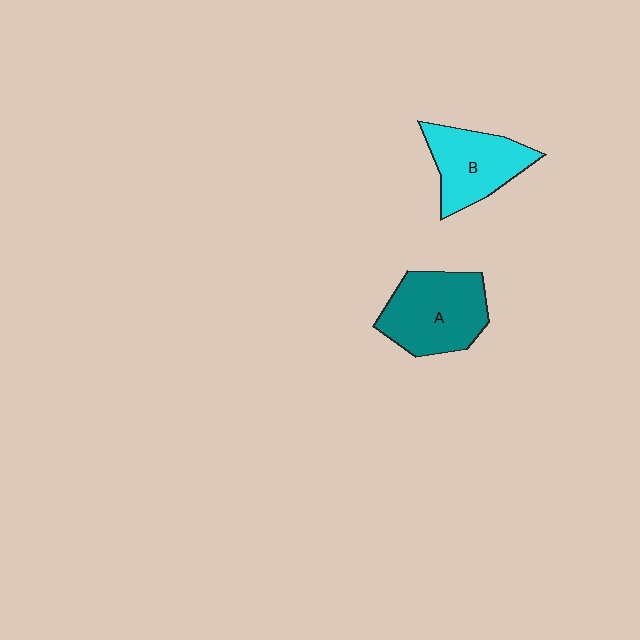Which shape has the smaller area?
Shape B (cyan).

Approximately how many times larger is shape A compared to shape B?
Approximately 1.2 times.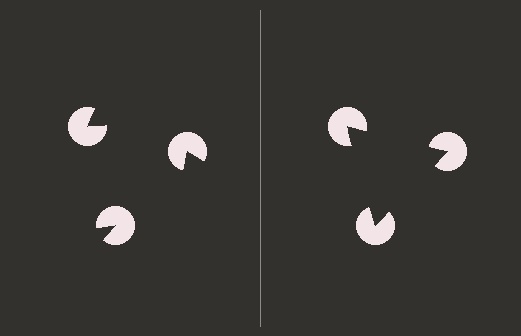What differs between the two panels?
The pac-man discs are positioned identically on both sides; only the wedge orientations differ. On the right they align to a triangle; on the left they are misaligned.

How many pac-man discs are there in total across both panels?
6 — 3 on each side.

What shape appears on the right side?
An illusory triangle.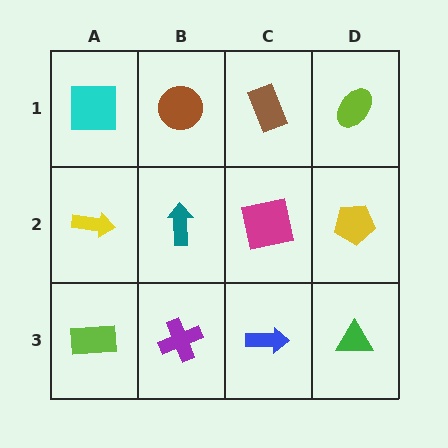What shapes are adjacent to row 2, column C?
A brown rectangle (row 1, column C), a blue arrow (row 3, column C), a teal arrow (row 2, column B), a yellow pentagon (row 2, column D).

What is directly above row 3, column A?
A yellow arrow.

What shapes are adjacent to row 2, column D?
A lime ellipse (row 1, column D), a green triangle (row 3, column D), a magenta square (row 2, column C).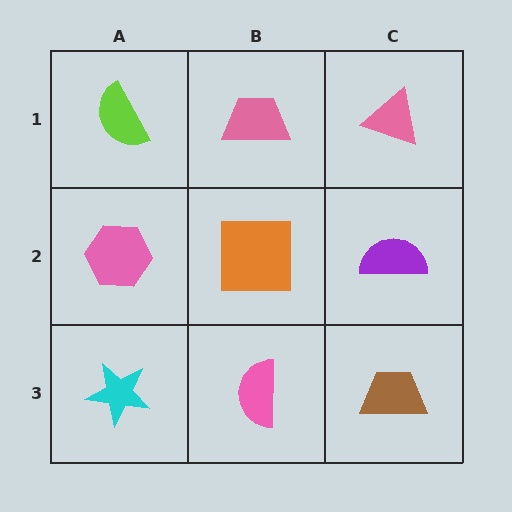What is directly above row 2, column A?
A lime semicircle.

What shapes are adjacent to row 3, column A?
A pink hexagon (row 2, column A), a pink semicircle (row 3, column B).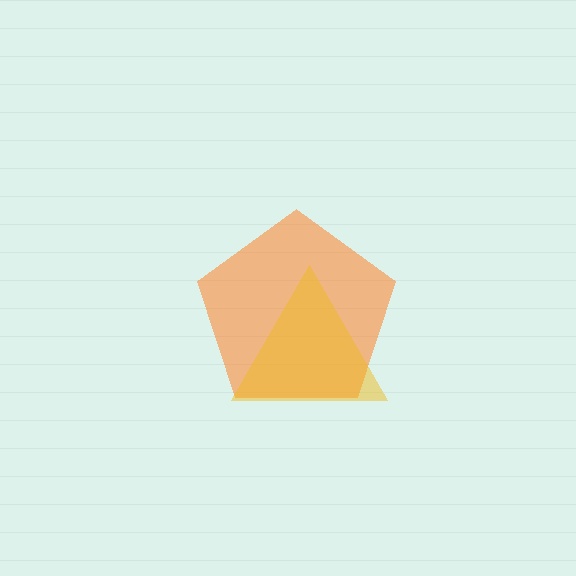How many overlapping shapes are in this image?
There are 2 overlapping shapes in the image.